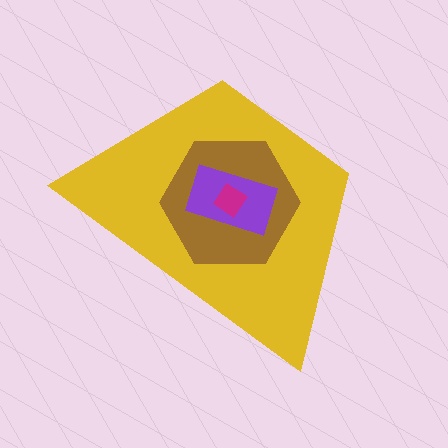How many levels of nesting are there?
4.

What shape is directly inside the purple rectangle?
The magenta diamond.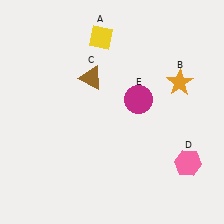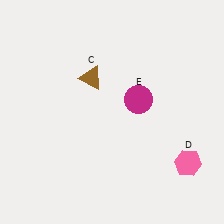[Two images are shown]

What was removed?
The orange star (B), the yellow diamond (A) were removed in Image 2.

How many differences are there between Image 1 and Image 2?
There are 2 differences between the two images.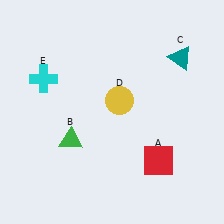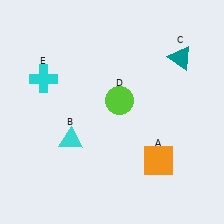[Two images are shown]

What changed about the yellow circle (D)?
In Image 1, D is yellow. In Image 2, it changed to lime.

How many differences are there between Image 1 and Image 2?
There are 3 differences between the two images.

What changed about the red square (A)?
In Image 1, A is red. In Image 2, it changed to orange.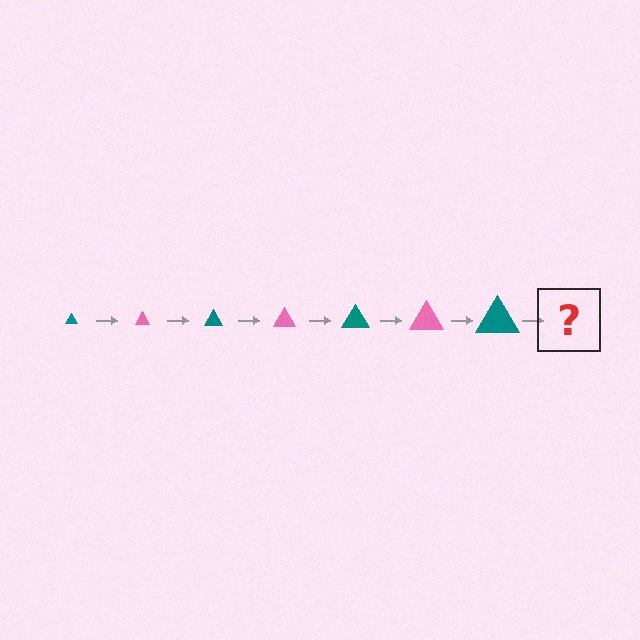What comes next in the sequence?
The next element should be a pink triangle, larger than the previous one.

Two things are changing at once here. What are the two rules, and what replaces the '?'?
The two rules are that the triangle grows larger each step and the color cycles through teal and pink. The '?' should be a pink triangle, larger than the previous one.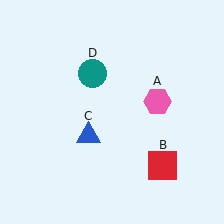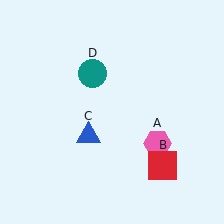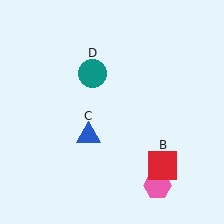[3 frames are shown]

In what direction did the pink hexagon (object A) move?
The pink hexagon (object A) moved down.